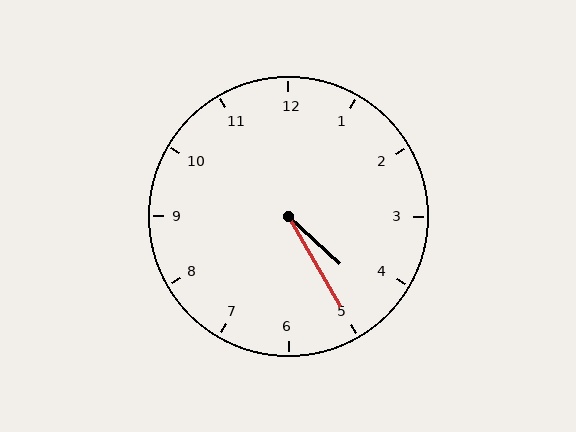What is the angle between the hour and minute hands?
Approximately 18 degrees.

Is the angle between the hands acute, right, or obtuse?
It is acute.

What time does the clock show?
4:25.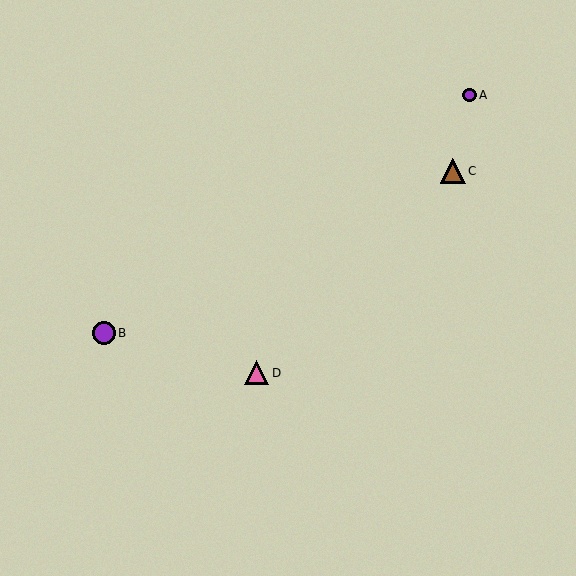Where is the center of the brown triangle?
The center of the brown triangle is at (453, 171).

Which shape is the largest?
The brown triangle (labeled C) is the largest.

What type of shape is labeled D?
Shape D is a pink triangle.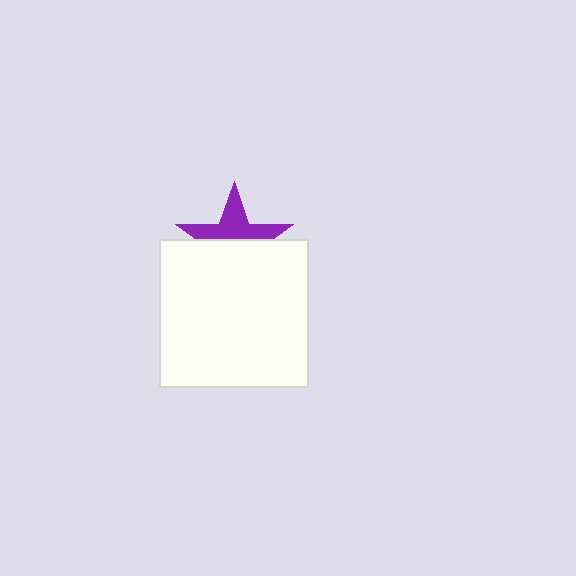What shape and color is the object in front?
The object in front is a white square.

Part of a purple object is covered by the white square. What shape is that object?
It is a star.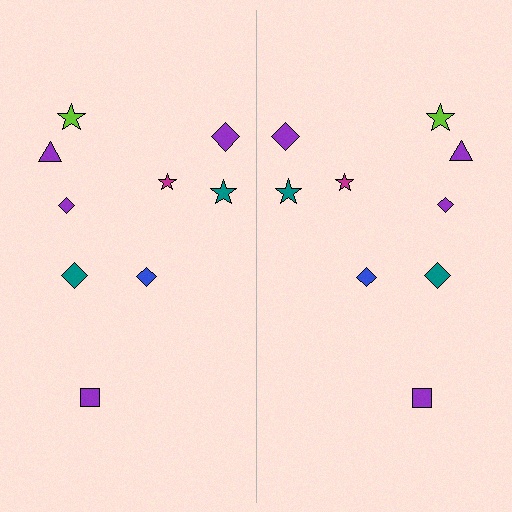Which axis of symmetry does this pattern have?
The pattern has a vertical axis of symmetry running through the center of the image.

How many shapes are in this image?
There are 18 shapes in this image.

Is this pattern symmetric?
Yes, this pattern has bilateral (reflection) symmetry.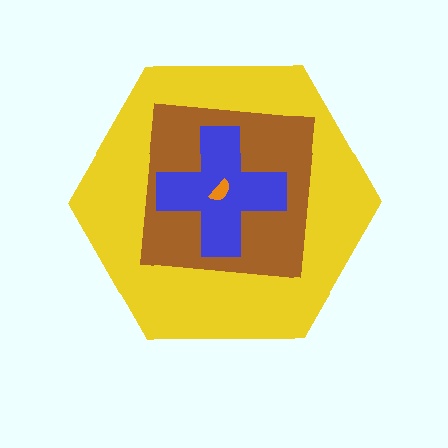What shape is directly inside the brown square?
The blue cross.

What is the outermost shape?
The yellow hexagon.